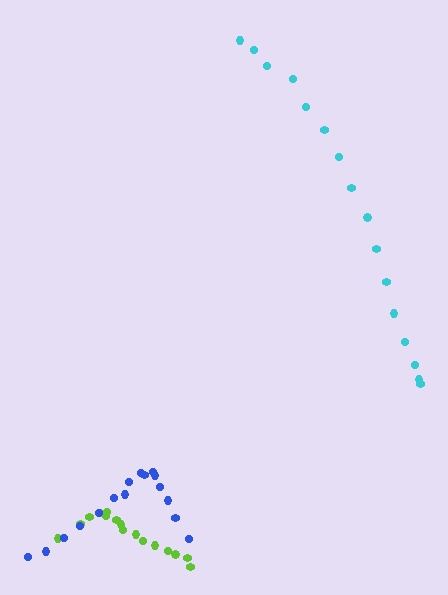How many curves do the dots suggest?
There are 3 distinct paths.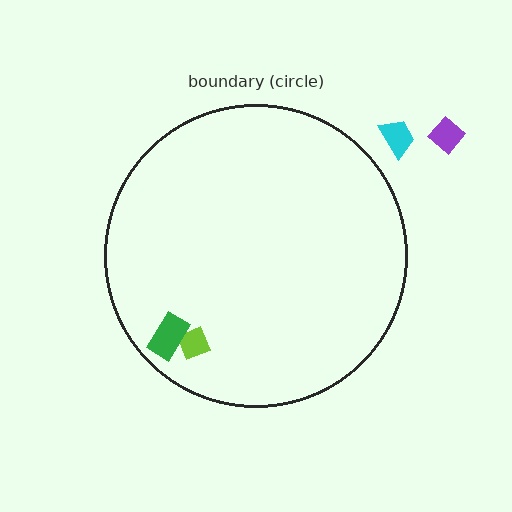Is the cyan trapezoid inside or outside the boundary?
Outside.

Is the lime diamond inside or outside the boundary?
Inside.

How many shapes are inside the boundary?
2 inside, 2 outside.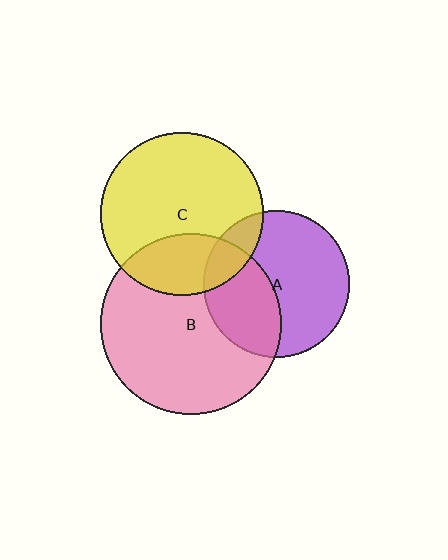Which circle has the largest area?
Circle B (pink).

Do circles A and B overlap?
Yes.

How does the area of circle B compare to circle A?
Approximately 1.5 times.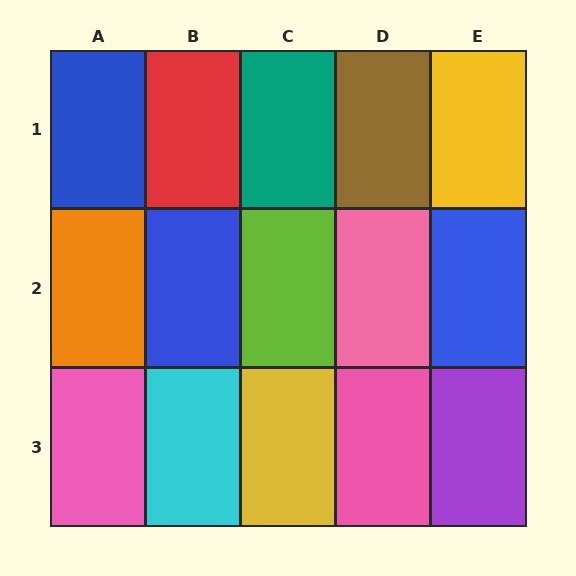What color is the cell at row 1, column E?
Yellow.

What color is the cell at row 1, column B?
Red.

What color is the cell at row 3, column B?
Cyan.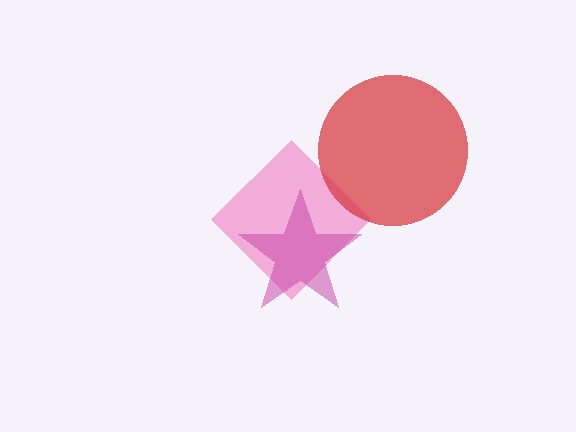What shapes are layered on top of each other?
The layered shapes are: a pink diamond, a red circle, a magenta star.